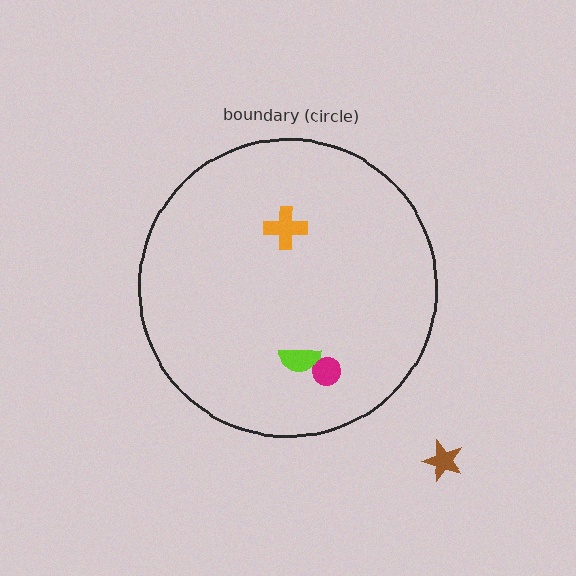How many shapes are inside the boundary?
3 inside, 1 outside.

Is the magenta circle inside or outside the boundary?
Inside.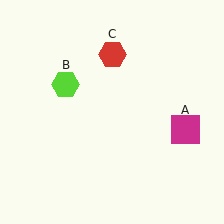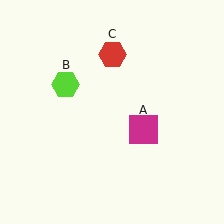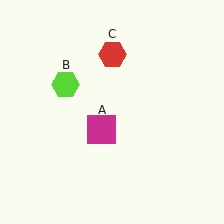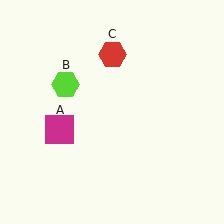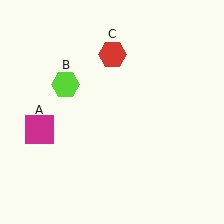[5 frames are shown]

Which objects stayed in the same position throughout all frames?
Lime hexagon (object B) and red hexagon (object C) remained stationary.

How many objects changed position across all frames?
1 object changed position: magenta square (object A).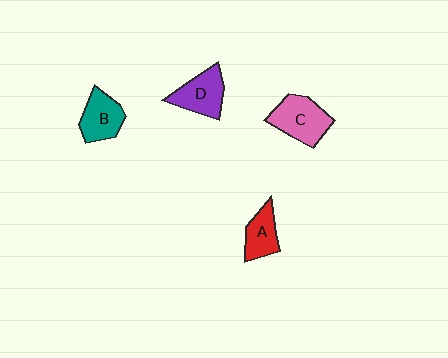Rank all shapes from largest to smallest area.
From largest to smallest: C (pink), D (purple), B (teal), A (red).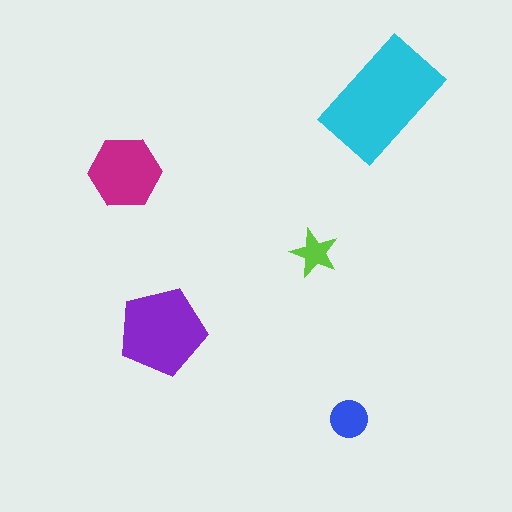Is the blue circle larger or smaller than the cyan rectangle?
Smaller.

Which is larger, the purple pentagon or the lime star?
The purple pentagon.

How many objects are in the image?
There are 5 objects in the image.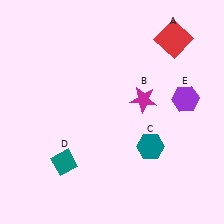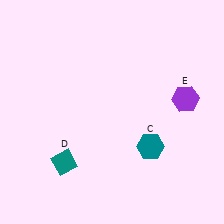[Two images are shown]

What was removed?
The red square (A), the magenta star (B) were removed in Image 2.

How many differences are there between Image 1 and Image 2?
There are 2 differences between the two images.